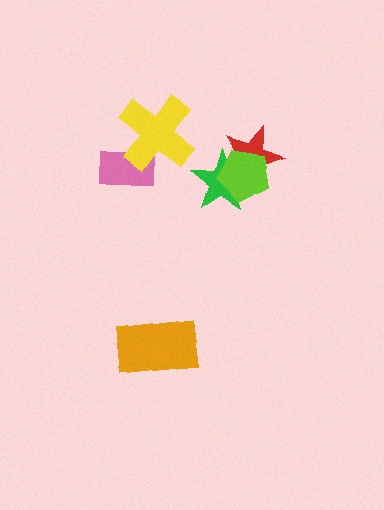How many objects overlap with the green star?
2 objects overlap with the green star.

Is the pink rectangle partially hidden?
Yes, it is partially covered by another shape.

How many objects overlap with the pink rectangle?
1 object overlaps with the pink rectangle.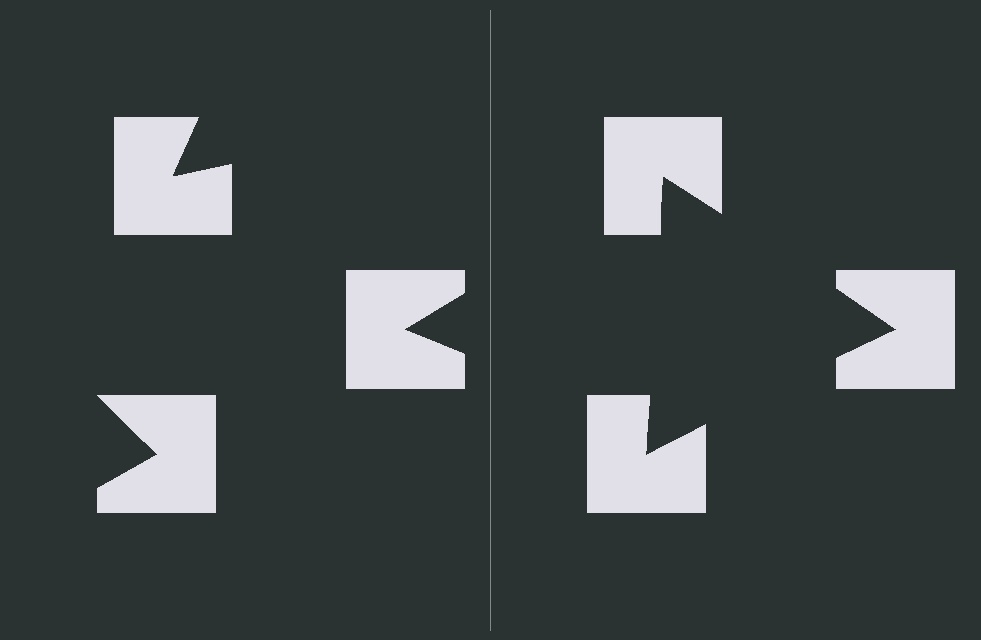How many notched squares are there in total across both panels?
6 — 3 on each side.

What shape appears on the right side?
An illusory triangle.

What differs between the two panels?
The notched squares are positioned identically on both sides; only the wedge orientations differ. On the right they align to a triangle; on the left they are misaligned.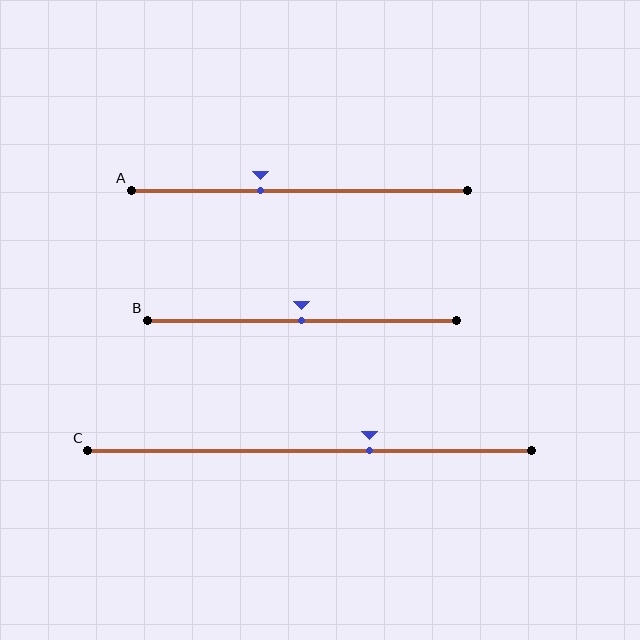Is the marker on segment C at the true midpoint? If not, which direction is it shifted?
No, the marker on segment C is shifted to the right by about 13% of the segment length.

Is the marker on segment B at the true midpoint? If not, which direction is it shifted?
Yes, the marker on segment B is at the true midpoint.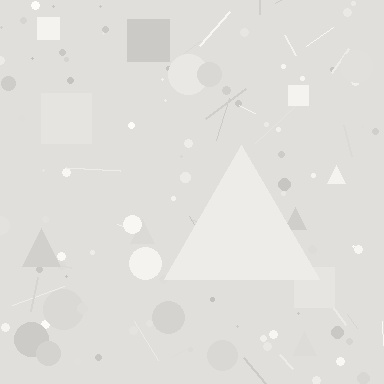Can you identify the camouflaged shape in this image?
The camouflaged shape is a triangle.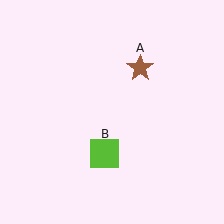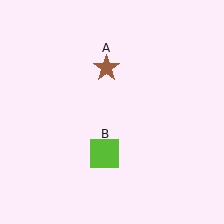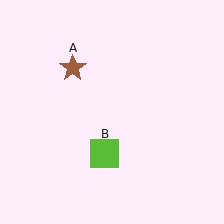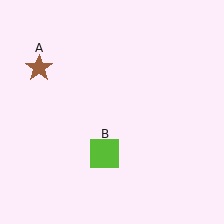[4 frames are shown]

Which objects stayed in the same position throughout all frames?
Lime square (object B) remained stationary.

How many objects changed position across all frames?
1 object changed position: brown star (object A).